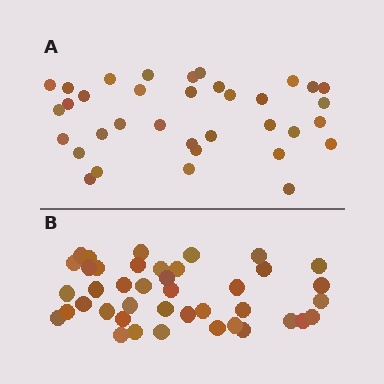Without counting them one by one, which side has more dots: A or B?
Region B (the bottom region) has more dots.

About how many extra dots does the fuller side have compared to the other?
Region B has about 6 more dots than region A.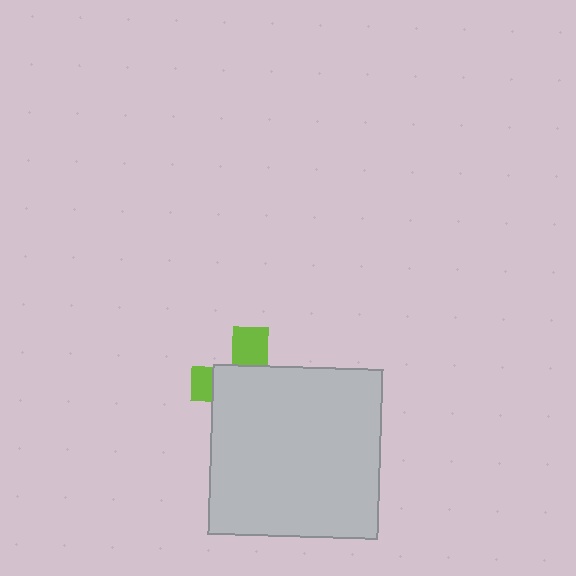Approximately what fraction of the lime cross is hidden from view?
Roughly 69% of the lime cross is hidden behind the light gray square.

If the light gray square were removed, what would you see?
You would see the complete lime cross.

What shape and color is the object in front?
The object in front is a light gray square.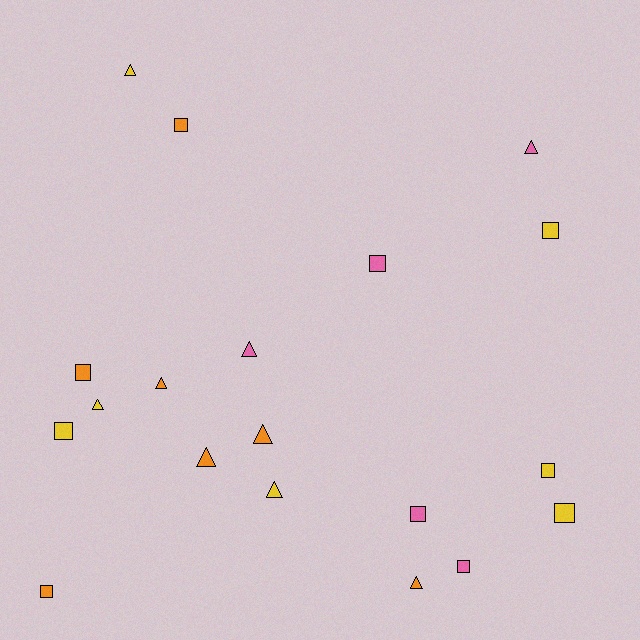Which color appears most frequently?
Orange, with 7 objects.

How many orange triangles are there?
There are 4 orange triangles.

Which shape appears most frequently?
Square, with 10 objects.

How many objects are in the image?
There are 19 objects.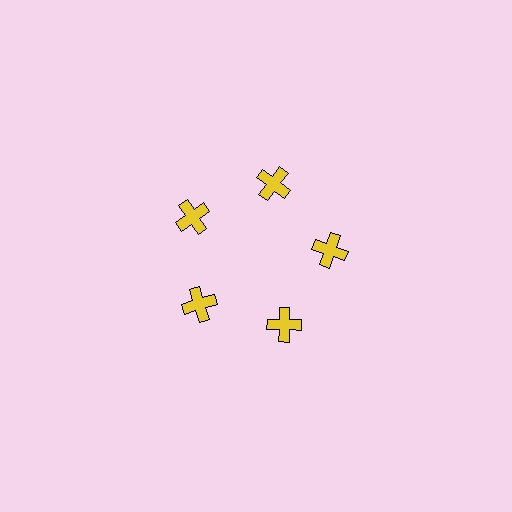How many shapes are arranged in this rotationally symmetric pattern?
There are 5 shapes, arranged in 5 groups of 1.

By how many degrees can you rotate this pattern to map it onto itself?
The pattern maps onto itself every 72 degrees of rotation.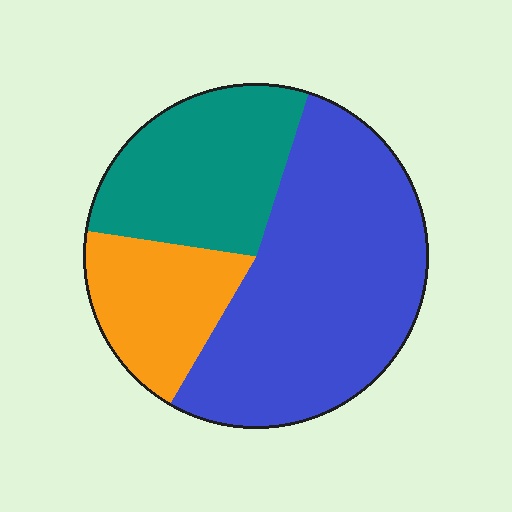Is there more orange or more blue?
Blue.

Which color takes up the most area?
Blue, at roughly 55%.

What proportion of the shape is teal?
Teal takes up about one quarter (1/4) of the shape.